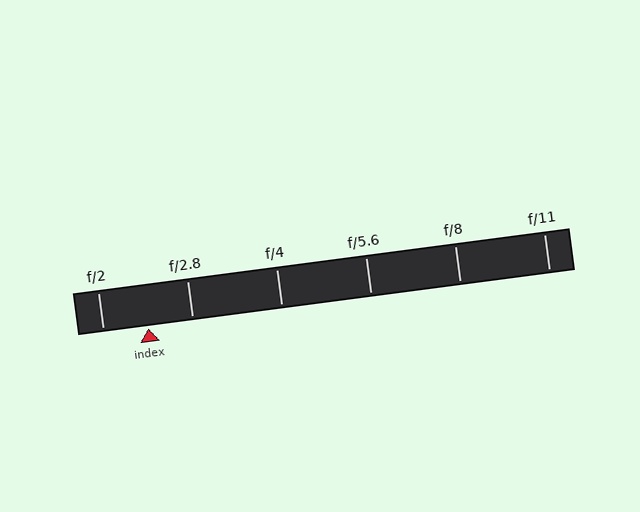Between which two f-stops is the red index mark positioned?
The index mark is between f/2 and f/2.8.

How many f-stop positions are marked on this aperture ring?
There are 6 f-stop positions marked.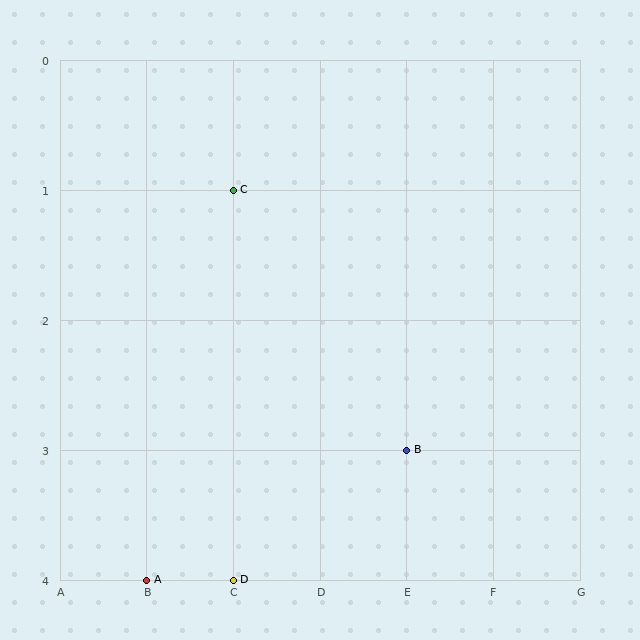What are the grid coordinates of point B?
Point B is at grid coordinates (E, 3).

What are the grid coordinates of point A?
Point A is at grid coordinates (B, 4).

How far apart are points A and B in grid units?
Points A and B are 3 columns and 1 row apart (about 3.2 grid units diagonally).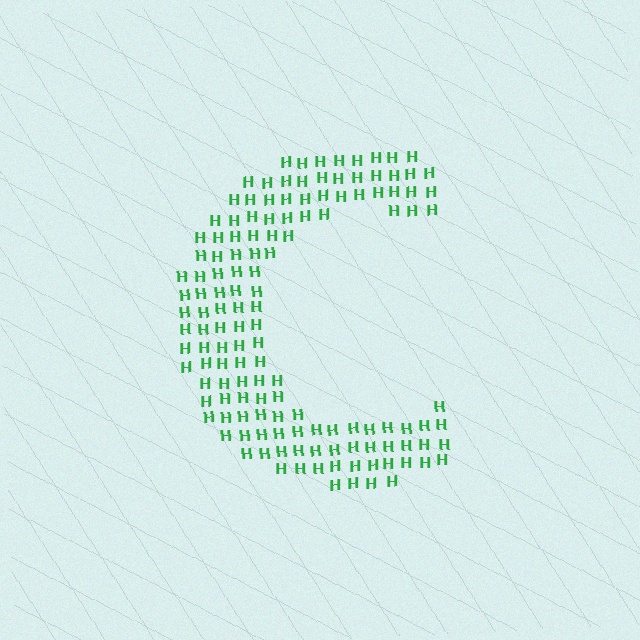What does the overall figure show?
The overall figure shows the letter C.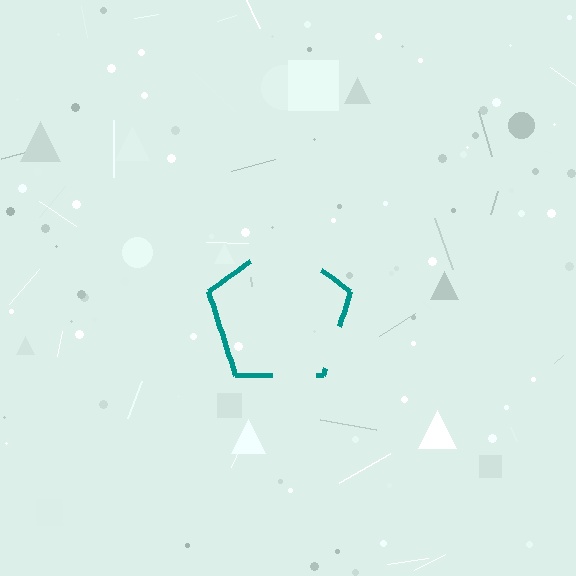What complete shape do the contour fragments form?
The contour fragments form a pentagon.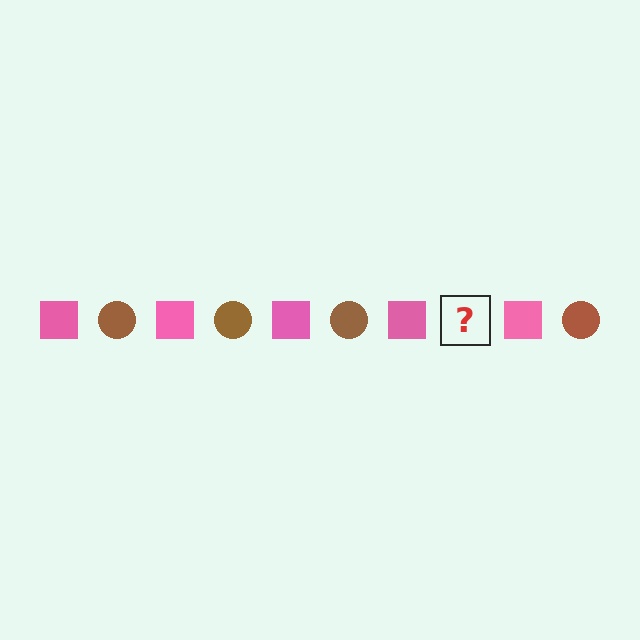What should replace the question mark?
The question mark should be replaced with a brown circle.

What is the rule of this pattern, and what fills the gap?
The rule is that the pattern alternates between pink square and brown circle. The gap should be filled with a brown circle.